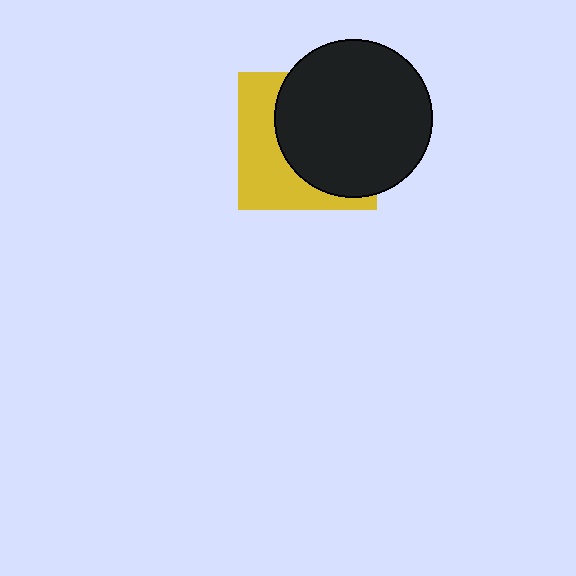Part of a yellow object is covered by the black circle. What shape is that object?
It is a square.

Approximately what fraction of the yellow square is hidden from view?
Roughly 59% of the yellow square is hidden behind the black circle.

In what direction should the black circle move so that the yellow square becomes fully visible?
The black circle should move right. That is the shortest direction to clear the overlap and leave the yellow square fully visible.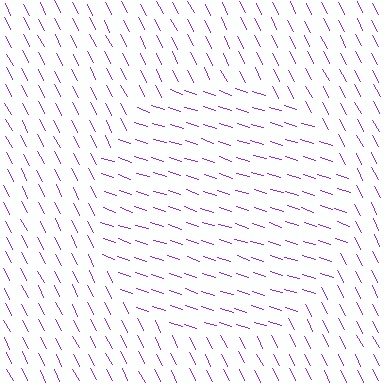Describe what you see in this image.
The image is filled with small purple line segments. A circle region in the image has lines oriented differently from the surrounding lines, creating a visible texture boundary.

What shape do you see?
I see a circle.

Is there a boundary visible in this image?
Yes, there is a texture boundary formed by a change in line orientation.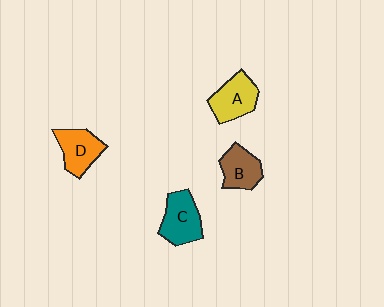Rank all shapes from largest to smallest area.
From largest to smallest: C (teal), A (yellow), D (orange), B (brown).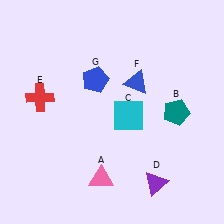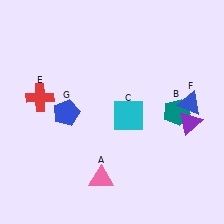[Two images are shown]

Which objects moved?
The objects that moved are: the purple triangle (D), the blue triangle (F), the blue pentagon (G).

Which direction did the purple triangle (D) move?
The purple triangle (D) moved up.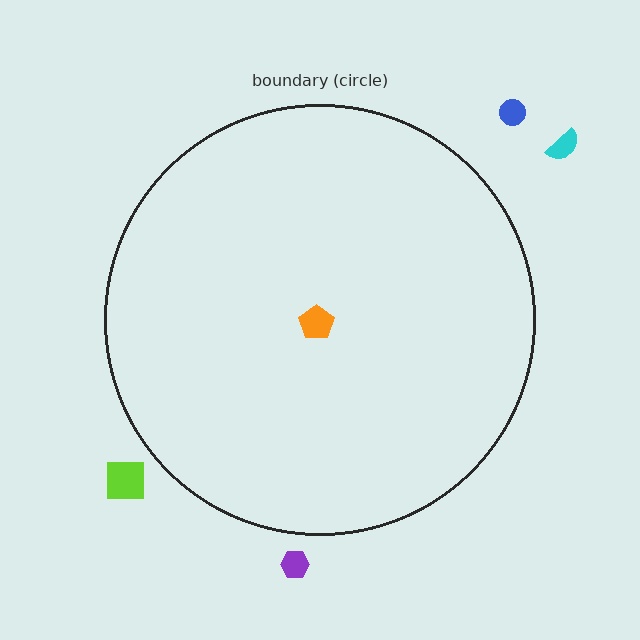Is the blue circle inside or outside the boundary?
Outside.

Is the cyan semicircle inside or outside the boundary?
Outside.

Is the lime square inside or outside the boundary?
Outside.